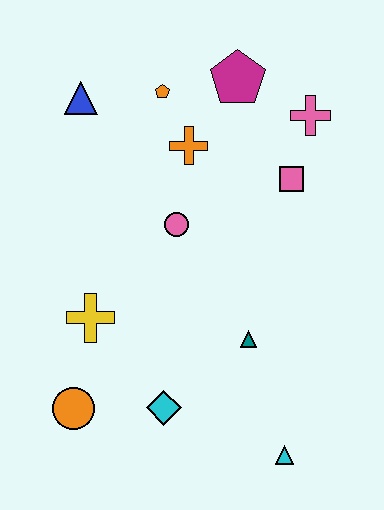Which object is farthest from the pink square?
The orange circle is farthest from the pink square.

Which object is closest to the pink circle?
The orange cross is closest to the pink circle.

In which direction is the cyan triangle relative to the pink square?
The cyan triangle is below the pink square.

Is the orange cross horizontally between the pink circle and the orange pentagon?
No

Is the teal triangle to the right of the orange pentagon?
Yes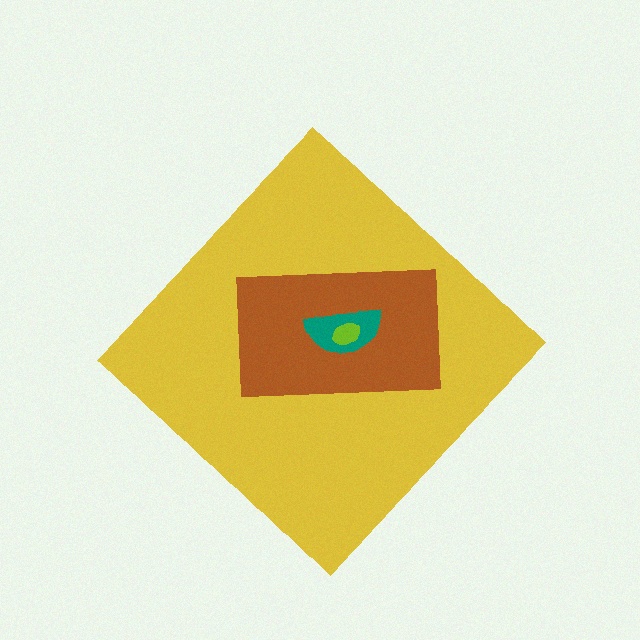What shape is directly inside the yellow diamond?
The brown rectangle.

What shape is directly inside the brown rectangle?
The teal semicircle.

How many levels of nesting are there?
4.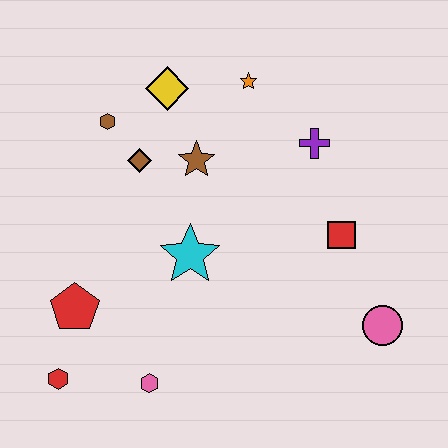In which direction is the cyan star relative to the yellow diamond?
The cyan star is below the yellow diamond.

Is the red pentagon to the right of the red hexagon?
Yes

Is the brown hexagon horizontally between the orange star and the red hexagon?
Yes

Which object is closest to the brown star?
The brown diamond is closest to the brown star.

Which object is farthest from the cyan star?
The pink circle is farthest from the cyan star.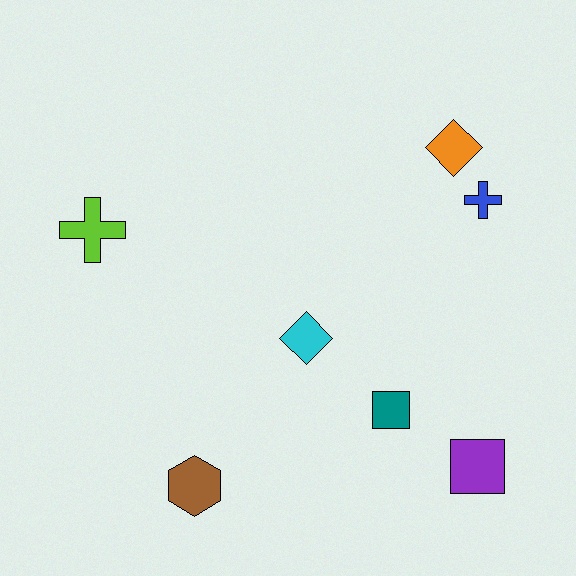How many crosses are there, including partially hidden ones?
There are 2 crosses.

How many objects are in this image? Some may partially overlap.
There are 7 objects.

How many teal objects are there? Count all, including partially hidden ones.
There is 1 teal object.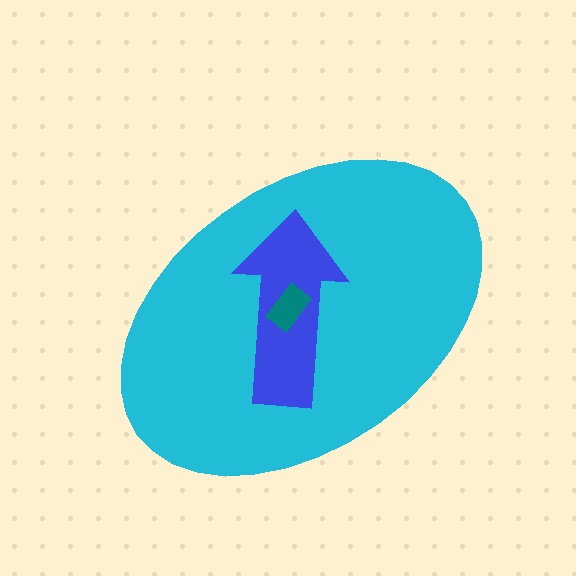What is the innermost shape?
The teal rectangle.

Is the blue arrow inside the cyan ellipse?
Yes.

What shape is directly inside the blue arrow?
The teal rectangle.